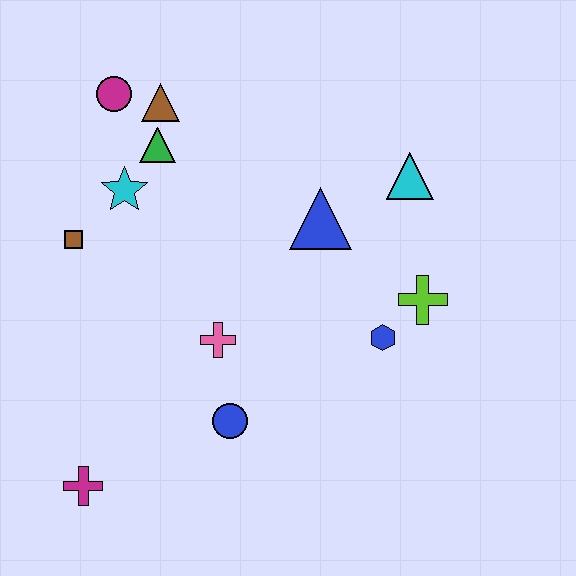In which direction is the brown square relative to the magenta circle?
The brown square is below the magenta circle.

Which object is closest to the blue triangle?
The cyan triangle is closest to the blue triangle.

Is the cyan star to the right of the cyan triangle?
No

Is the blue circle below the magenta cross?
No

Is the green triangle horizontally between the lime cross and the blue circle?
No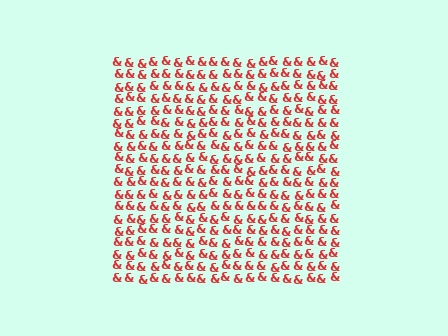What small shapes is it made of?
It is made of small ampersands.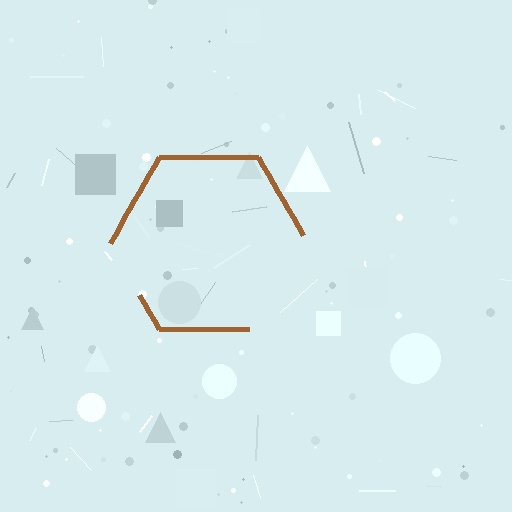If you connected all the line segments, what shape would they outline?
They would outline a hexagon.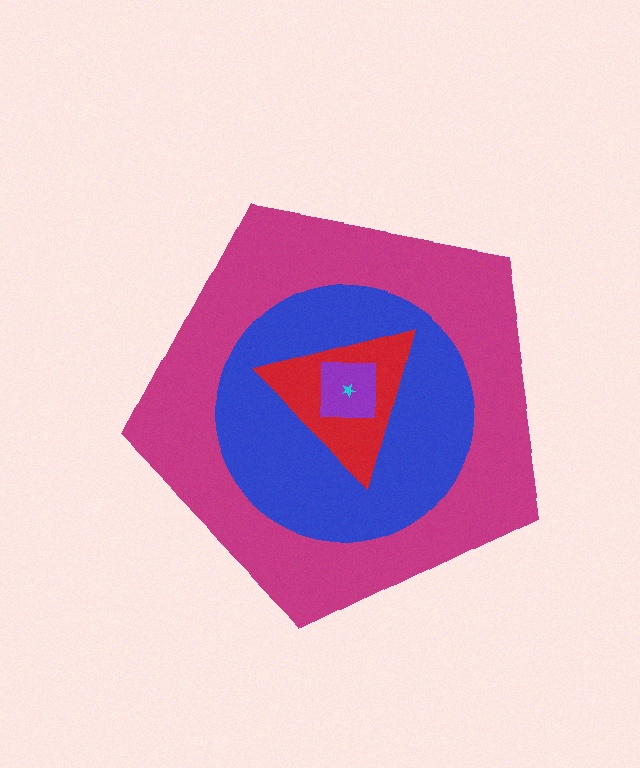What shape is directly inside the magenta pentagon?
The blue circle.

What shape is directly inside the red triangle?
The purple square.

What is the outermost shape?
The magenta pentagon.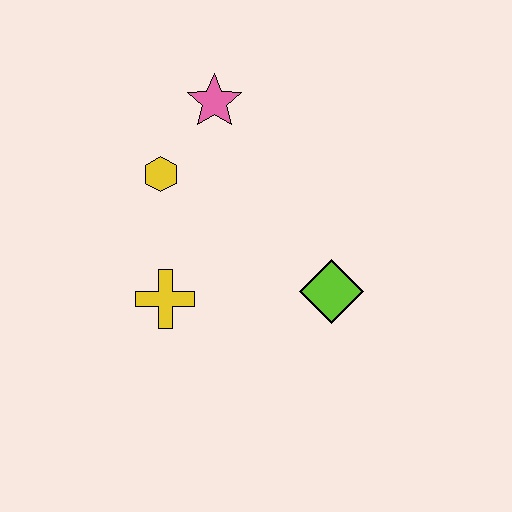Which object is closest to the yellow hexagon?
The pink star is closest to the yellow hexagon.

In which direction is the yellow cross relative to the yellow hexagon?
The yellow cross is below the yellow hexagon.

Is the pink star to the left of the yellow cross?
No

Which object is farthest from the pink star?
The lime diamond is farthest from the pink star.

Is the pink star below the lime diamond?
No